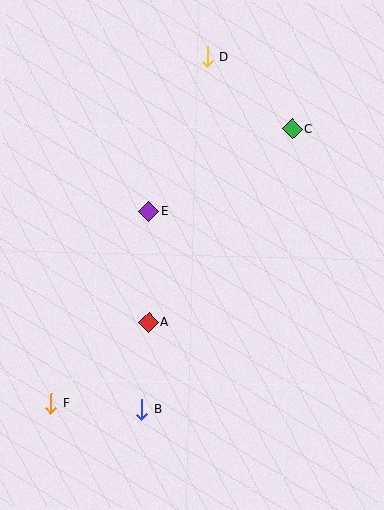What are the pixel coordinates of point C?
Point C is at (293, 129).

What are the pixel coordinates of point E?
Point E is at (149, 211).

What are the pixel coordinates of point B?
Point B is at (142, 409).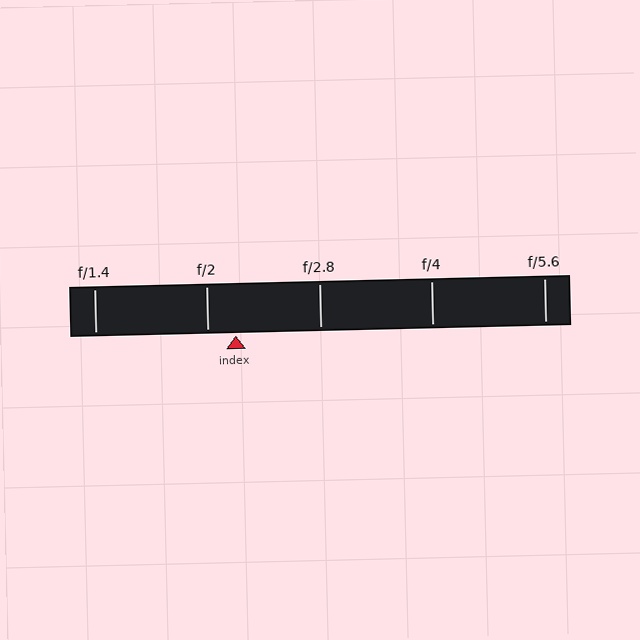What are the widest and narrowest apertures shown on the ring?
The widest aperture shown is f/1.4 and the narrowest is f/5.6.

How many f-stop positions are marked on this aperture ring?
There are 5 f-stop positions marked.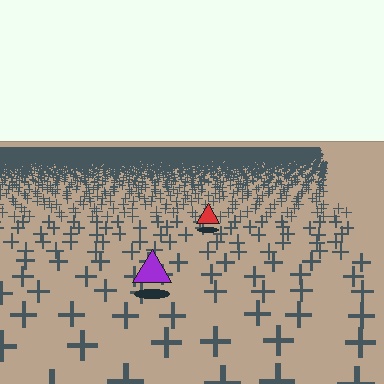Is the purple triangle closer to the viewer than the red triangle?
Yes. The purple triangle is closer — you can tell from the texture gradient: the ground texture is coarser near it.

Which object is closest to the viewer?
The purple triangle is closest. The texture marks near it are larger and more spread out.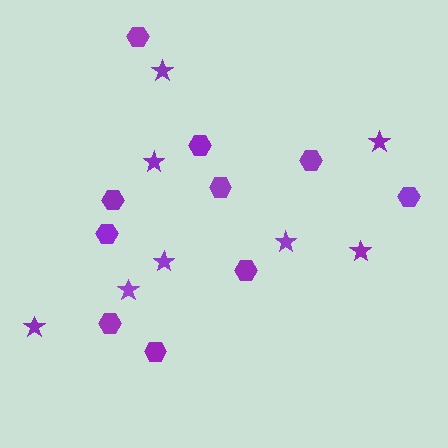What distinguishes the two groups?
There are 2 groups: one group of stars (8) and one group of hexagons (10).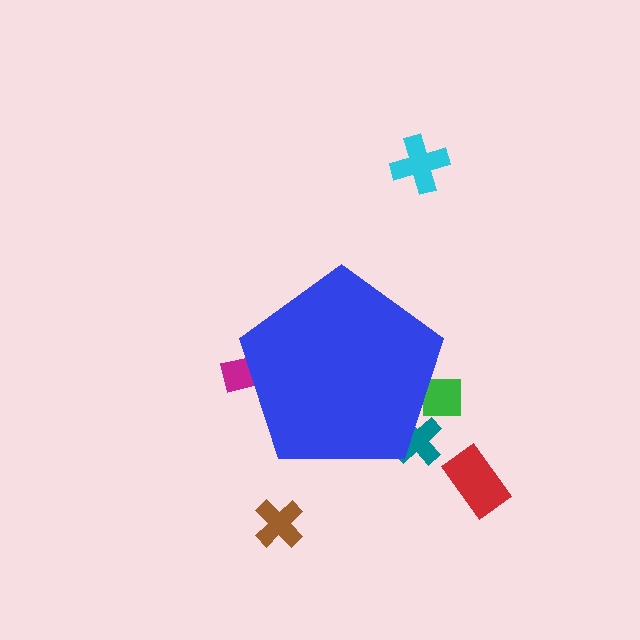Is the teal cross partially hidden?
Yes, the teal cross is partially hidden behind the blue pentagon.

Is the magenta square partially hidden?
Yes, the magenta square is partially hidden behind the blue pentagon.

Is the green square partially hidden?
Yes, the green square is partially hidden behind the blue pentagon.